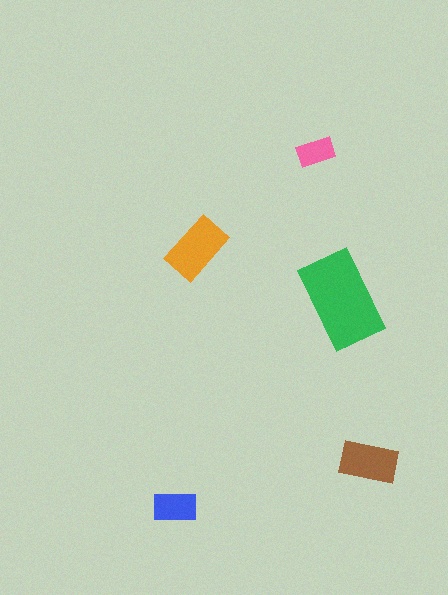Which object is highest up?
The pink rectangle is topmost.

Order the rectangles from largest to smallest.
the green one, the orange one, the brown one, the blue one, the pink one.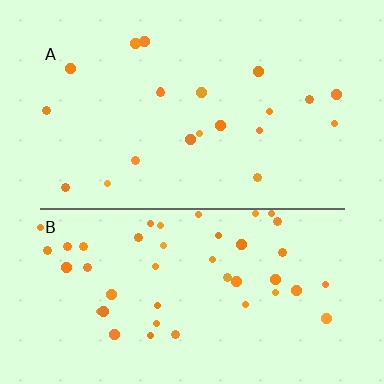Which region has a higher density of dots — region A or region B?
B (the bottom).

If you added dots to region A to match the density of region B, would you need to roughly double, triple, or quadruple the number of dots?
Approximately double.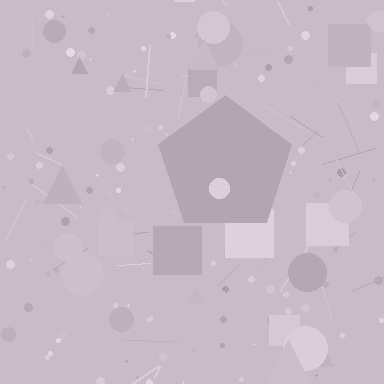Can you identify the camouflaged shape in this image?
The camouflaged shape is a pentagon.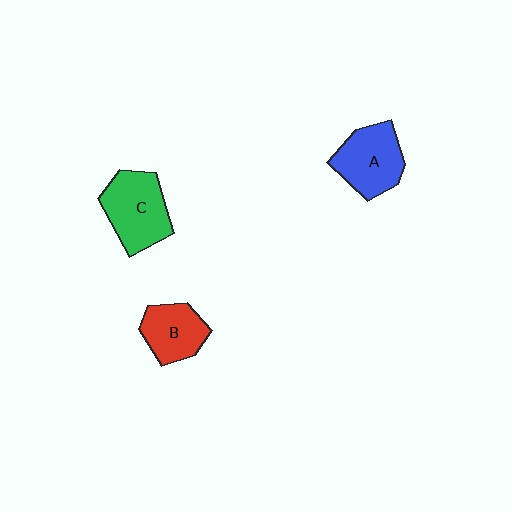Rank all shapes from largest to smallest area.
From largest to smallest: C (green), A (blue), B (red).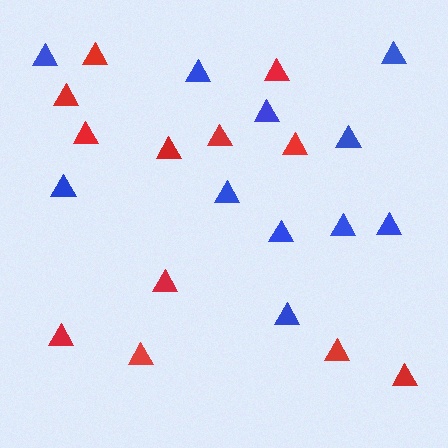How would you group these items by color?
There are 2 groups: one group of red triangles (12) and one group of blue triangles (11).